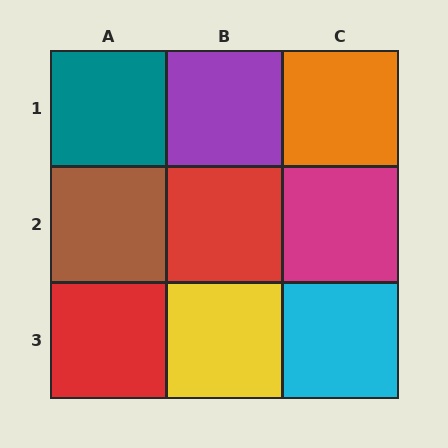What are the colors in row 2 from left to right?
Brown, red, magenta.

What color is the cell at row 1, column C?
Orange.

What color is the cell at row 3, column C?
Cyan.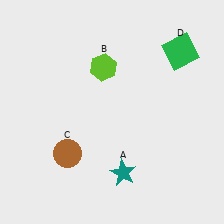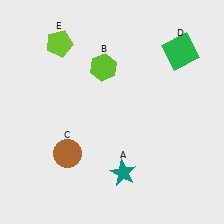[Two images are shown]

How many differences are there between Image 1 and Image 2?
There is 1 difference between the two images.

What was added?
A lime pentagon (E) was added in Image 2.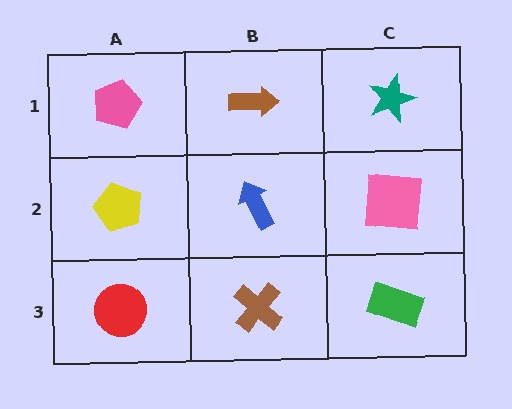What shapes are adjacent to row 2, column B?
A brown arrow (row 1, column B), a brown cross (row 3, column B), a yellow pentagon (row 2, column A), a pink square (row 2, column C).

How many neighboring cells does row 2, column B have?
4.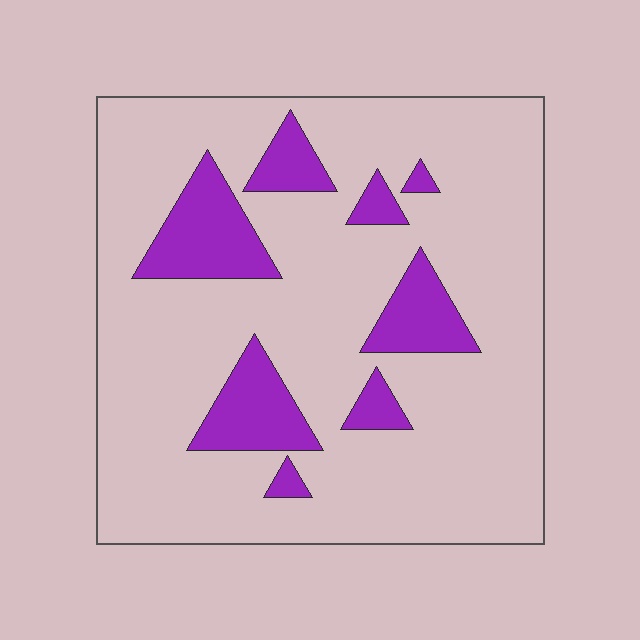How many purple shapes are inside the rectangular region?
8.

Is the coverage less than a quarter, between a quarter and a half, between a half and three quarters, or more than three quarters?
Less than a quarter.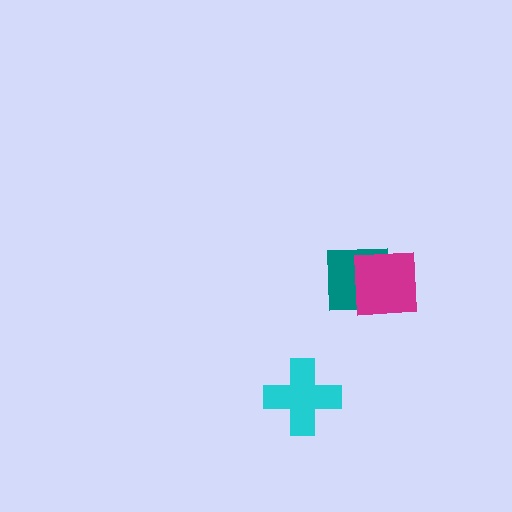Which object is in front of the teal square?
The magenta square is in front of the teal square.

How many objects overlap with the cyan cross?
0 objects overlap with the cyan cross.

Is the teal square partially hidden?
Yes, it is partially covered by another shape.